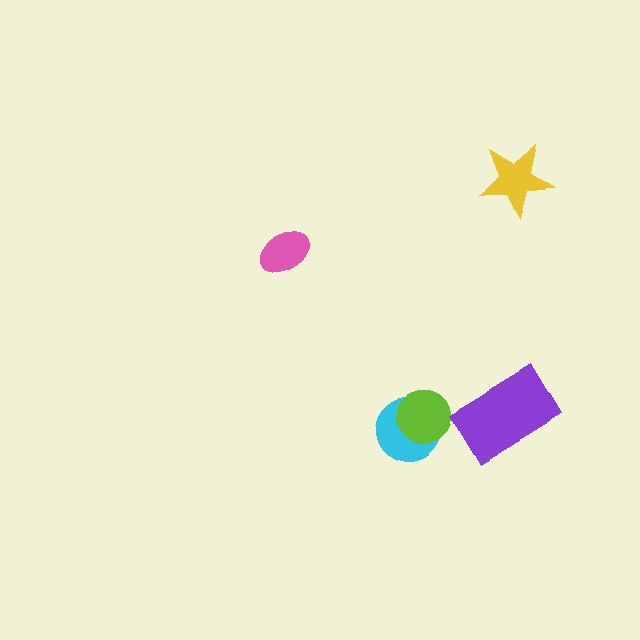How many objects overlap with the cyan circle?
1 object overlaps with the cyan circle.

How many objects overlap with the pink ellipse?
0 objects overlap with the pink ellipse.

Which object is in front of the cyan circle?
The lime circle is in front of the cyan circle.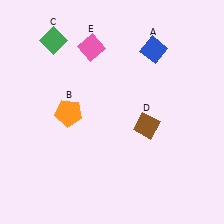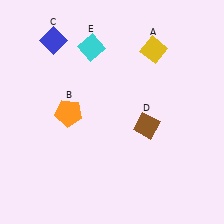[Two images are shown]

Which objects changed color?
A changed from blue to yellow. C changed from green to blue. E changed from pink to cyan.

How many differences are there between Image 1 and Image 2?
There are 3 differences between the two images.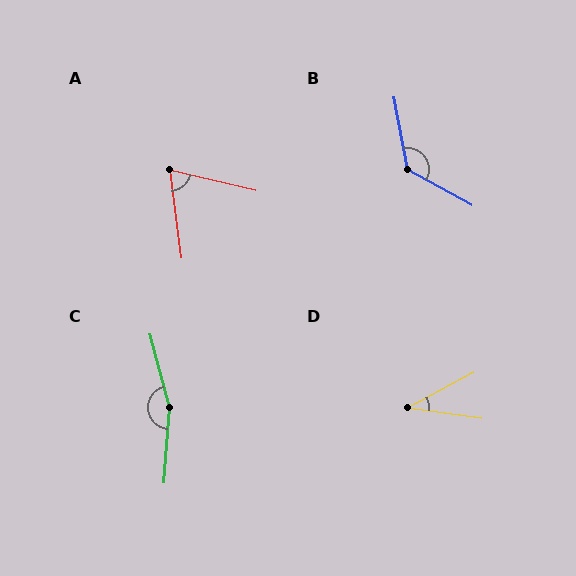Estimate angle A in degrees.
Approximately 70 degrees.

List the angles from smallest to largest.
D (37°), A (70°), B (130°), C (161°).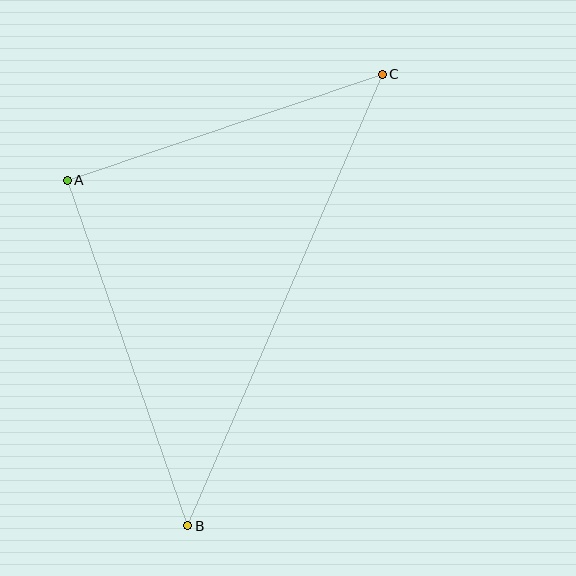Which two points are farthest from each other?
Points B and C are farthest from each other.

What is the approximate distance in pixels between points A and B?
The distance between A and B is approximately 366 pixels.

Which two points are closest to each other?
Points A and C are closest to each other.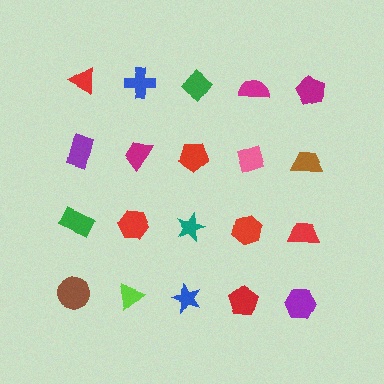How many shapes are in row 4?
5 shapes.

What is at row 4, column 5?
A purple hexagon.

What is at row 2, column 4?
A pink diamond.